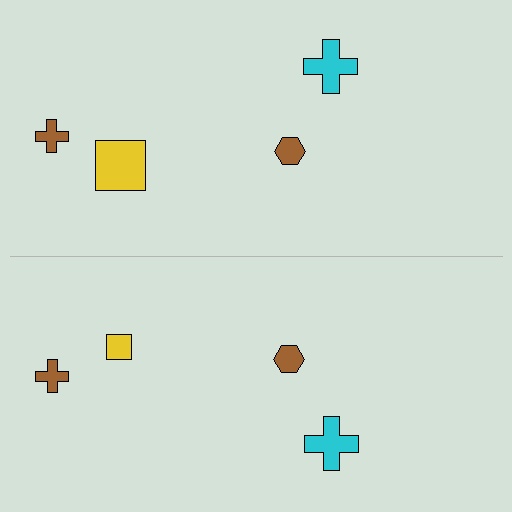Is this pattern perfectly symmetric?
No, the pattern is not perfectly symmetric. The yellow square on the bottom side has a different size than its mirror counterpart.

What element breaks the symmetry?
The yellow square on the bottom side has a different size than its mirror counterpart.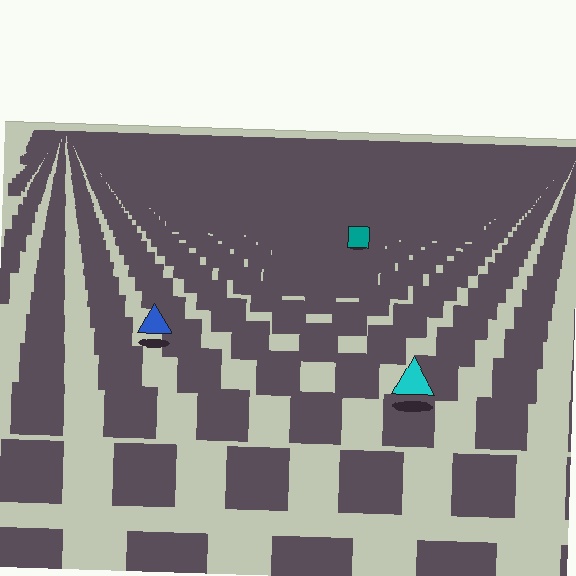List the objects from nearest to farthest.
From nearest to farthest: the cyan triangle, the blue triangle, the teal square.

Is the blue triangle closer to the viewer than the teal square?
Yes. The blue triangle is closer — you can tell from the texture gradient: the ground texture is coarser near it.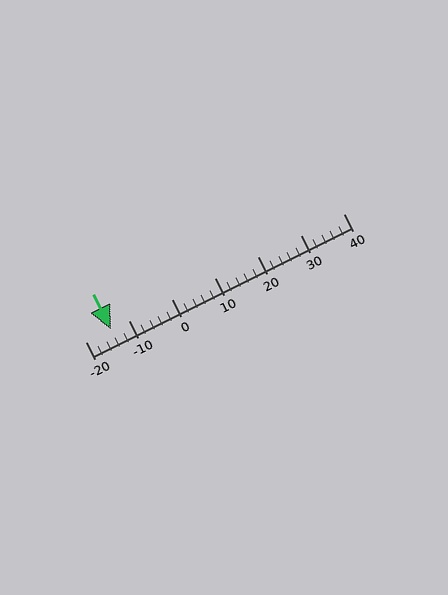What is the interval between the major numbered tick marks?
The major tick marks are spaced 10 units apart.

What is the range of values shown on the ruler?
The ruler shows values from -20 to 40.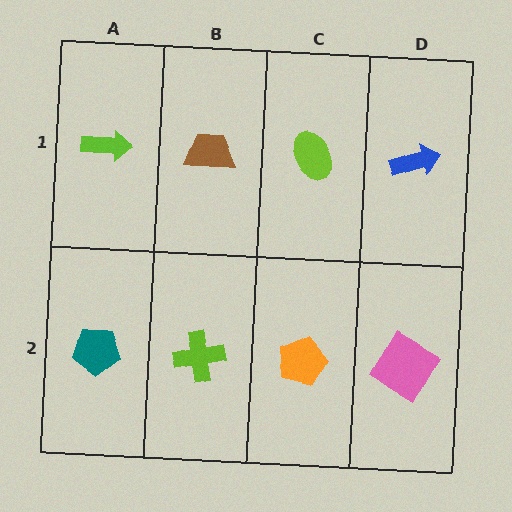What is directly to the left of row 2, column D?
An orange pentagon.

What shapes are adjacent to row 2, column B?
A brown trapezoid (row 1, column B), a teal pentagon (row 2, column A), an orange pentagon (row 2, column C).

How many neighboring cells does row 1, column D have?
2.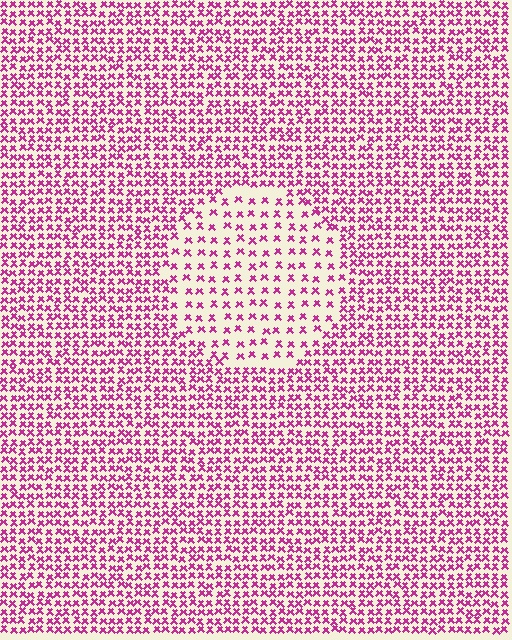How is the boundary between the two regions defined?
The boundary is defined by a change in element density (approximately 2.1x ratio). All elements are the same color, size, and shape.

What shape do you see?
I see a circle.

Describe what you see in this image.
The image contains small magenta elements arranged at two different densities. A circle-shaped region is visible where the elements are less densely packed than the surrounding area.